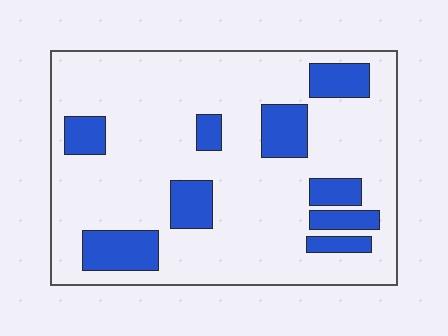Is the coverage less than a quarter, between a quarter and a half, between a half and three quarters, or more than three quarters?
Less than a quarter.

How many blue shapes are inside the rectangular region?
9.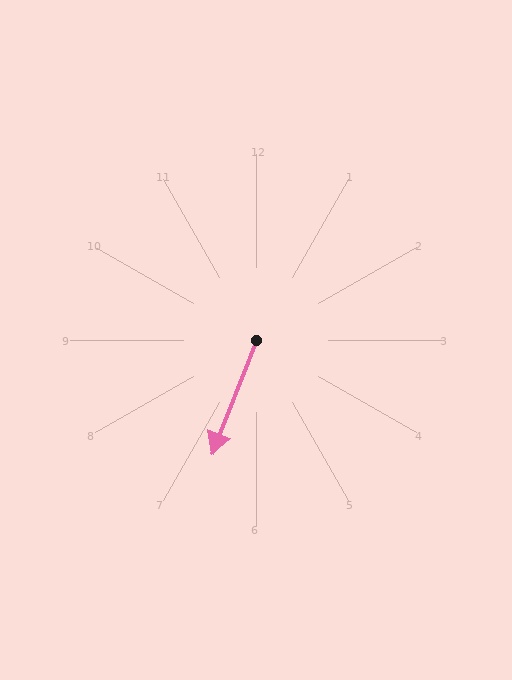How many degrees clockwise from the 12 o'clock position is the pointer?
Approximately 201 degrees.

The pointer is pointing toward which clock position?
Roughly 7 o'clock.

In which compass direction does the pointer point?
South.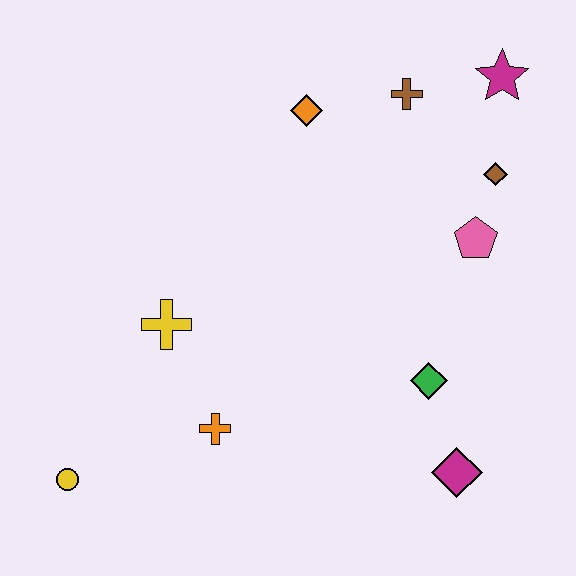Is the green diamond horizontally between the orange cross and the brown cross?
No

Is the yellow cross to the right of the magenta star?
No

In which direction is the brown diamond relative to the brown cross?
The brown diamond is to the right of the brown cross.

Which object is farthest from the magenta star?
The yellow circle is farthest from the magenta star.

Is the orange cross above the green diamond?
No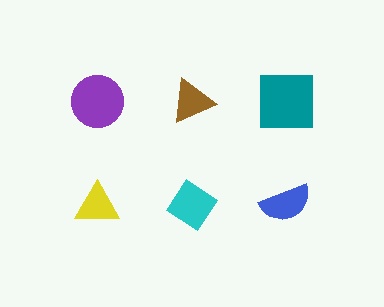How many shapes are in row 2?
3 shapes.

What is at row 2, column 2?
A cyan diamond.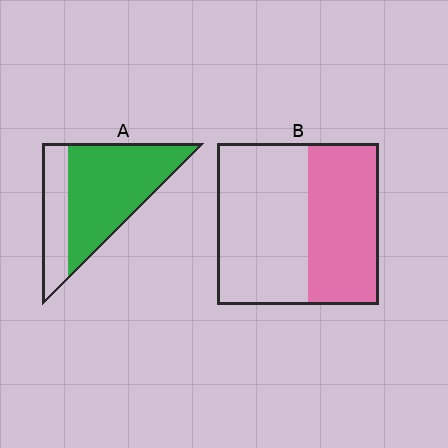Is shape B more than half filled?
No.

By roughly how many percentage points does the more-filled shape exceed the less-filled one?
By roughly 25 percentage points (A over B).